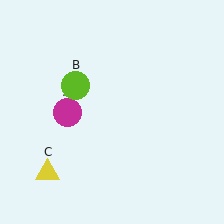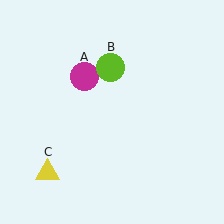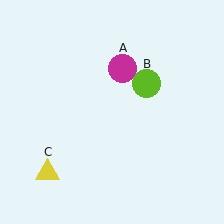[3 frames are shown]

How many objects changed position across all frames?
2 objects changed position: magenta circle (object A), lime circle (object B).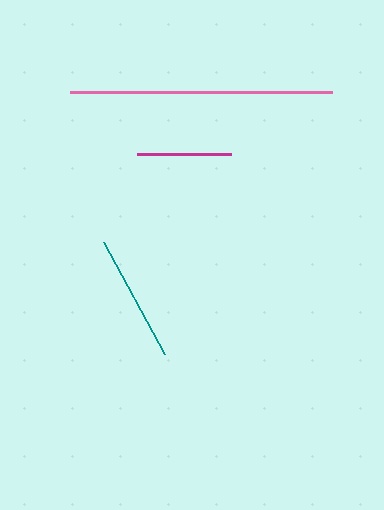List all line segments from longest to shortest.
From longest to shortest: pink, teal, magenta.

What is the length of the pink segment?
The pink segment is approximately 263 pixels long.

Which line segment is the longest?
The pink line is the longest at approximately 263 pixels.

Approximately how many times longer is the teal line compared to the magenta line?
The teal line is approximately 1.4 times the length of the magenta line.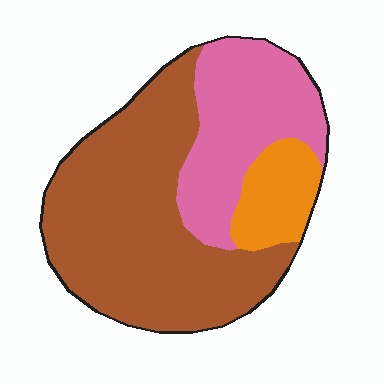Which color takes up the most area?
Brown, at roughly 60%.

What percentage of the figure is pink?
Pink covers around 30% of the figure.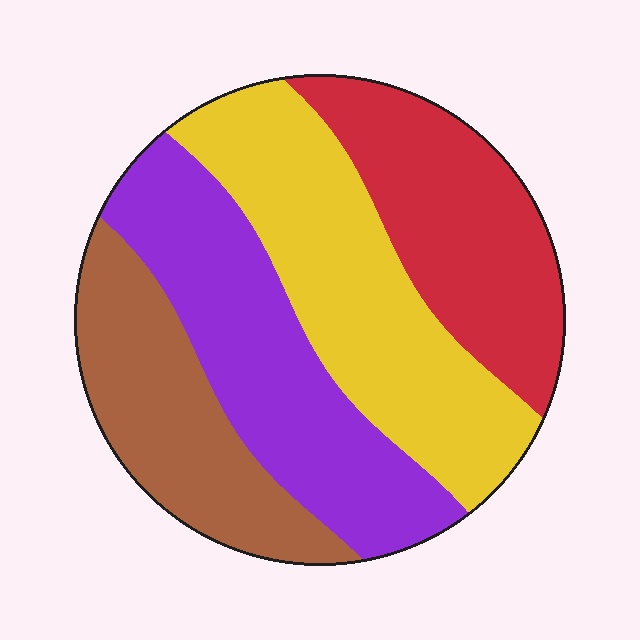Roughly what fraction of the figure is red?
Red covers around 25% of the figure.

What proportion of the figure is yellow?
Yellow takes up between a sixth and a third of the figure.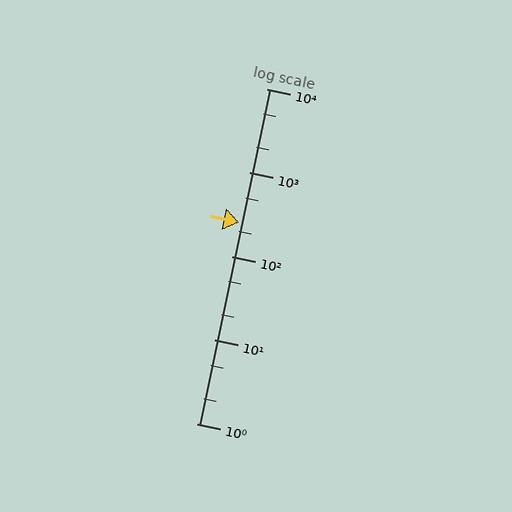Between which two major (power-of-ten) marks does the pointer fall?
The pointer is between 100 and 1000.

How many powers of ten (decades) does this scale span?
The scale spans 4 decades, from 1 to 10000.